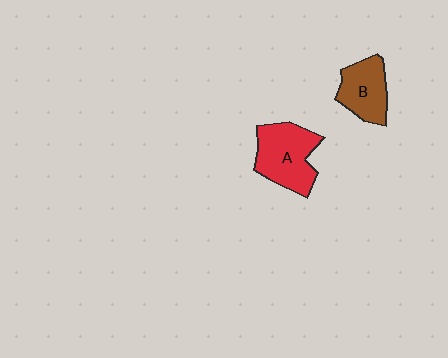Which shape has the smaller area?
Shape B (brown).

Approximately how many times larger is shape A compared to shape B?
Approximately 1.3 times.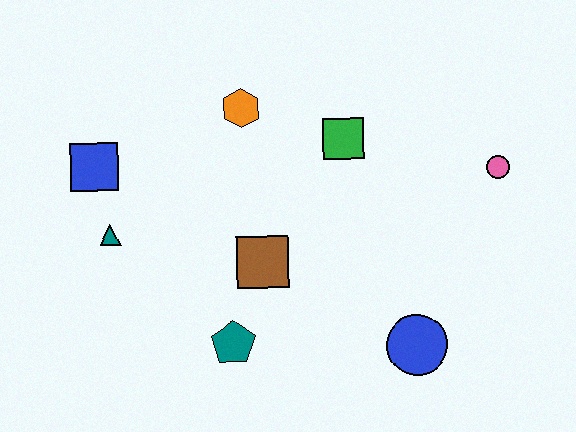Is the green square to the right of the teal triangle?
Yes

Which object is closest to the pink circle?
The green square is closest to the pink circle.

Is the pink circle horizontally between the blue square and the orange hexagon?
No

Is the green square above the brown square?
Yes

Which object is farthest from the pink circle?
The blue square is farthest from the pink circle.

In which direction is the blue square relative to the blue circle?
The blue square is to the left of the blue circle.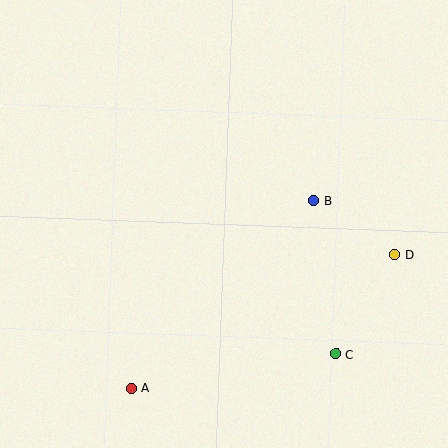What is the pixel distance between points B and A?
The distance between B and A is 262 pixels.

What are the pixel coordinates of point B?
Point B is at (314, 200).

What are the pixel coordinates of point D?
Point D is at (395, 254).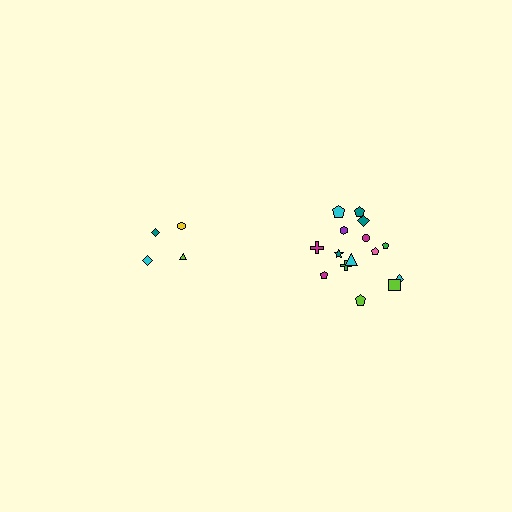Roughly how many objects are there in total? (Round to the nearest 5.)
Roughly 20 objects in total.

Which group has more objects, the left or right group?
The right group.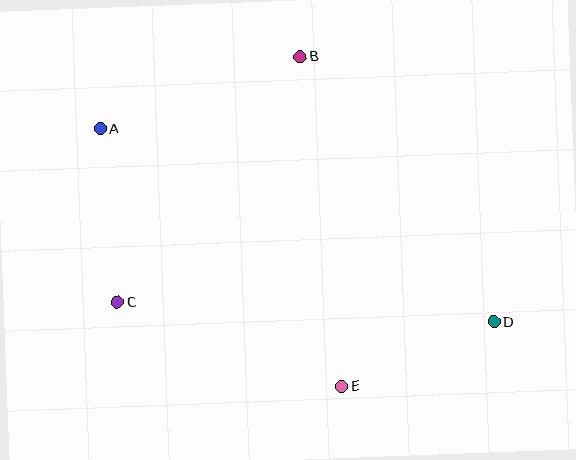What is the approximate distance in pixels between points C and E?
The distance between C and E is approximately 240 pixels.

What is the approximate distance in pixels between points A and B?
The distance between A and B is approximately 212 pixels.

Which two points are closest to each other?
Points D and E are closest to each other.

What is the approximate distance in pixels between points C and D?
The distance between C and D is approximately 377 pixels.